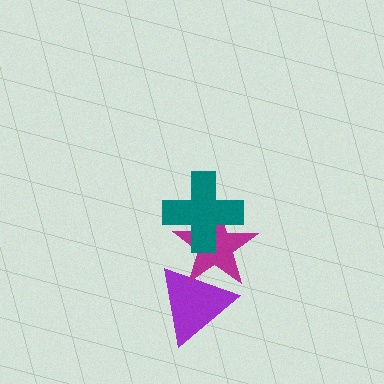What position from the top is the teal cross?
The teal cross is 1st from the top.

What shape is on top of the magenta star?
The teal cross is on top of the magenta star.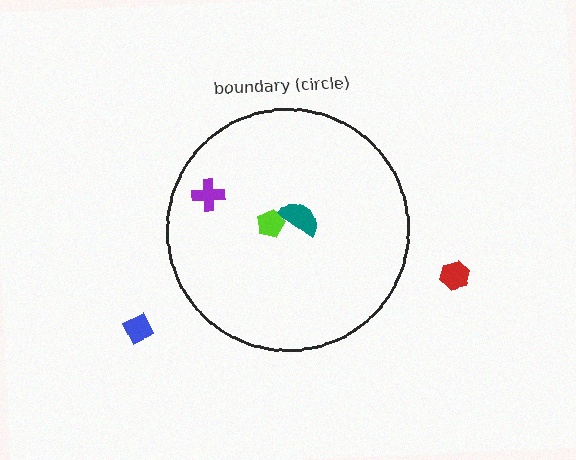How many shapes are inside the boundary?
3 inside, 2 outside.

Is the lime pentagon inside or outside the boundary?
Inside.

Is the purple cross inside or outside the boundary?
Inside.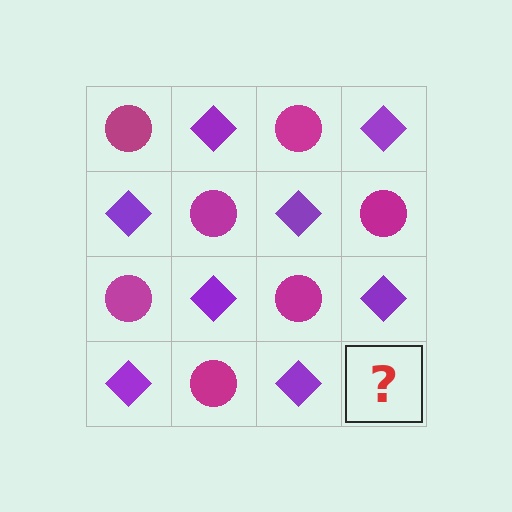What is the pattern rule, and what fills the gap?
The rule is that it alternates magenta circle and purple diamond in a checkerboard pattern. The gap should be filled with a magenta circle.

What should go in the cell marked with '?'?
The missing cell should contain a magenta circle.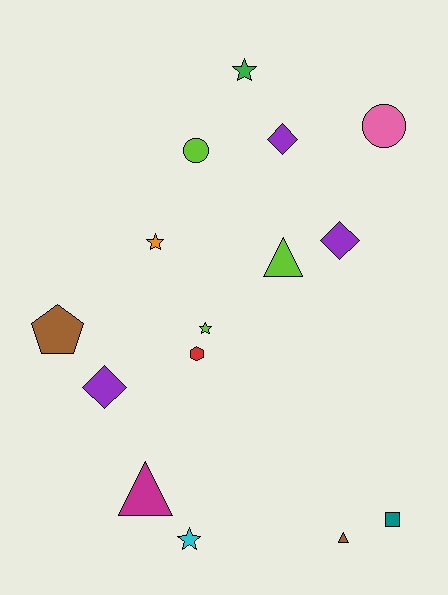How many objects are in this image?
There are 15 objects.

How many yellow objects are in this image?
There are no yellow objects.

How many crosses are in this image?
There are no crosses.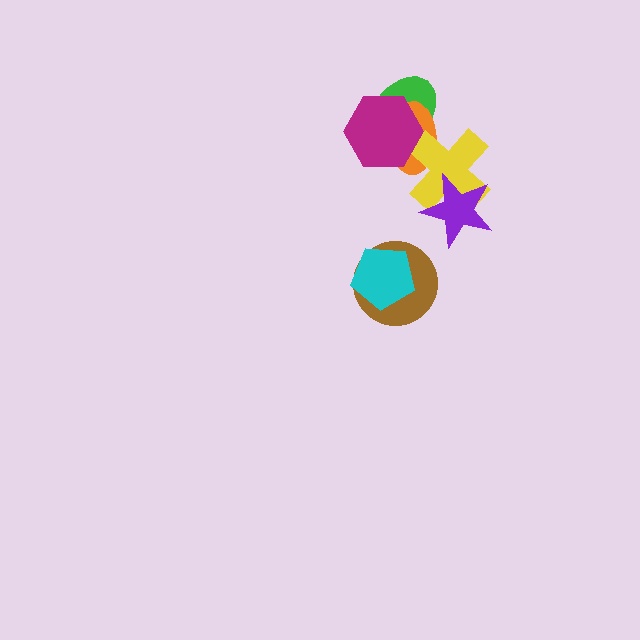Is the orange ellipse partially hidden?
Yes, it is partially covered by another shape.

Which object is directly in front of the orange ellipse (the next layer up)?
The yellow cross is directly in front of the orange ellipse.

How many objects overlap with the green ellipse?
3 objects overlap with the green ellipse.